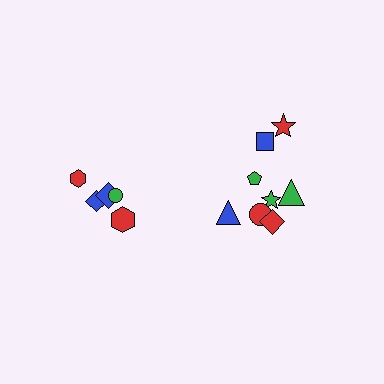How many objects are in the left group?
There are 5 objects.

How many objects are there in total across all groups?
There are 13 objects.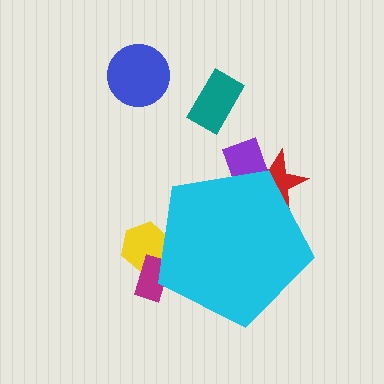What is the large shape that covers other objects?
A cyan pentagon.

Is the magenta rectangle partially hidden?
Yes, the magenta rectangle is partially hidden behind the cyan pentagon.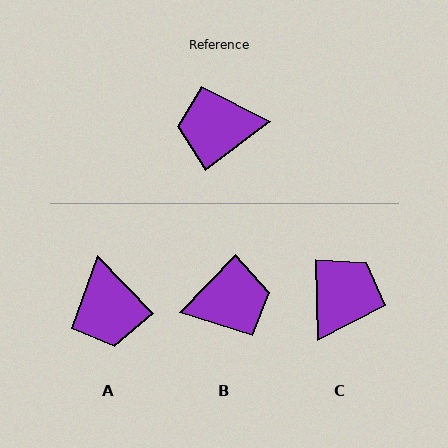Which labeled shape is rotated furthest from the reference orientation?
B, about 170 degrees away.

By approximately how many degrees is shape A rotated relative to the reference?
Approximately 98 degrees counter-clockwise.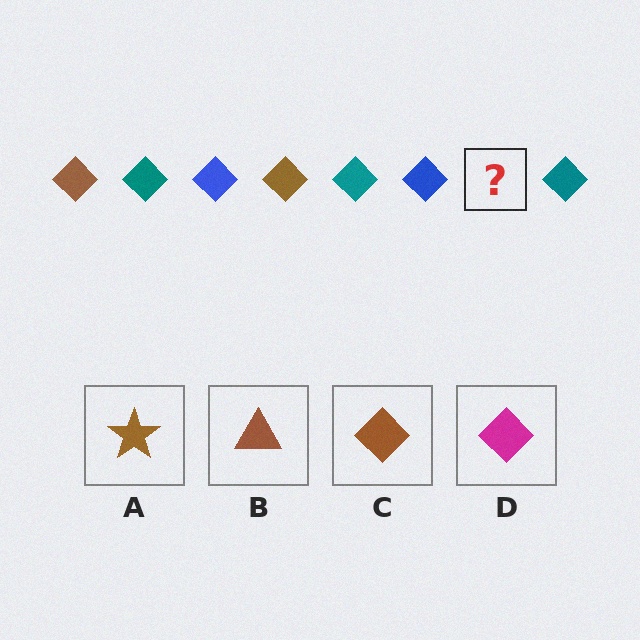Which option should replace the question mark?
Option C.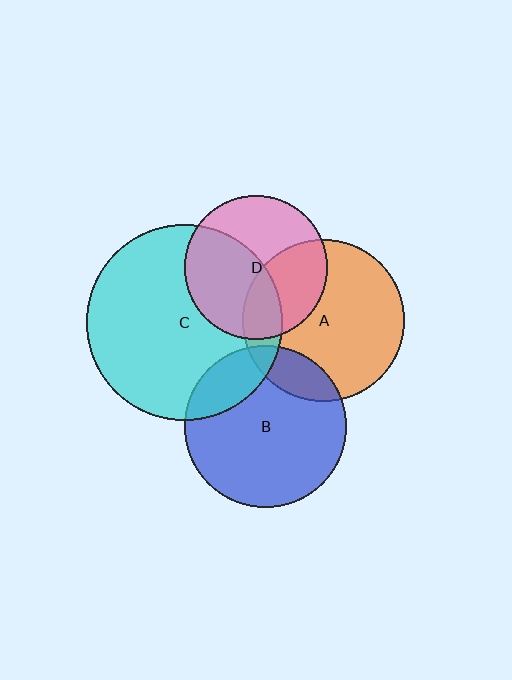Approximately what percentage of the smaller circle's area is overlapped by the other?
Approximately 15%.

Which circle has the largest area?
Circle C (cyan).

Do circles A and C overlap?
Yes.